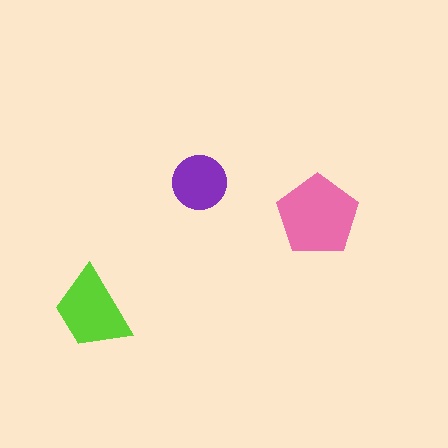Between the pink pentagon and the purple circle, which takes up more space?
The pink pentagon.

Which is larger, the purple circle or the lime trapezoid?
The lime trapezoid.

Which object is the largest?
The pink pentagon.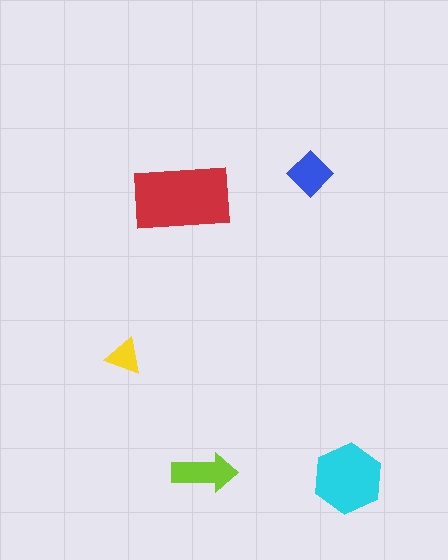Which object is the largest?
The red rectangle.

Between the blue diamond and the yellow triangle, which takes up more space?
The blue diamond.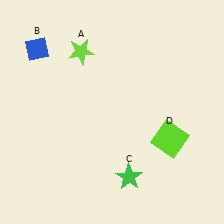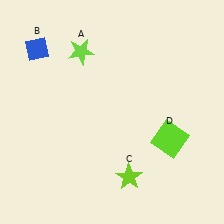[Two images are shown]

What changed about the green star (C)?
In Image 1, C is green. In Image 2, it changed to lime.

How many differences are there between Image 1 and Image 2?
There is 1 difference between the two images.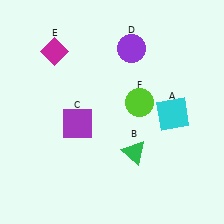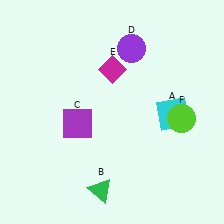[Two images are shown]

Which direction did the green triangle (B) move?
The green triangle (B) moved down.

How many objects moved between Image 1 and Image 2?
3 objects moved between the two images.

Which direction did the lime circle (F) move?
The lime circle (F) moved right.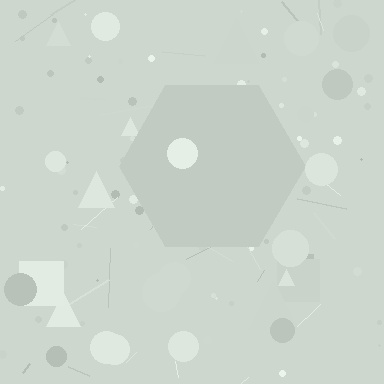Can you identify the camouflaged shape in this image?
The camouflaged shape is a hexagon.